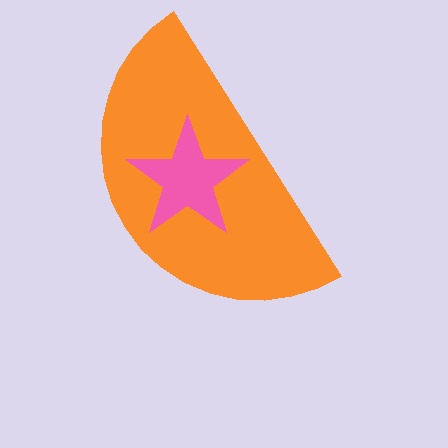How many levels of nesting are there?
2.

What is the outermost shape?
The orange semicircle.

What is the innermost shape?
The pink star.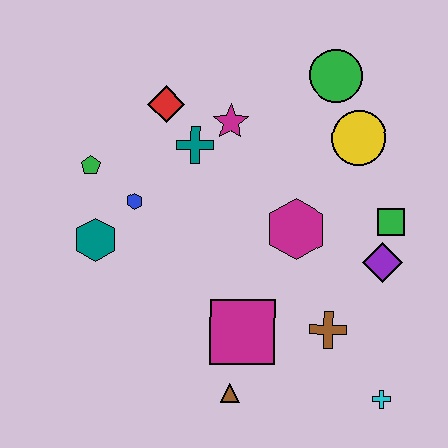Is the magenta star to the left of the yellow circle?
Yes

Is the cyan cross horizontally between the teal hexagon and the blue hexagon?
No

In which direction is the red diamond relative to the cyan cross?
The red diamond is above the cyan cross.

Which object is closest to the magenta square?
The brown triangle is closest to the magenta square.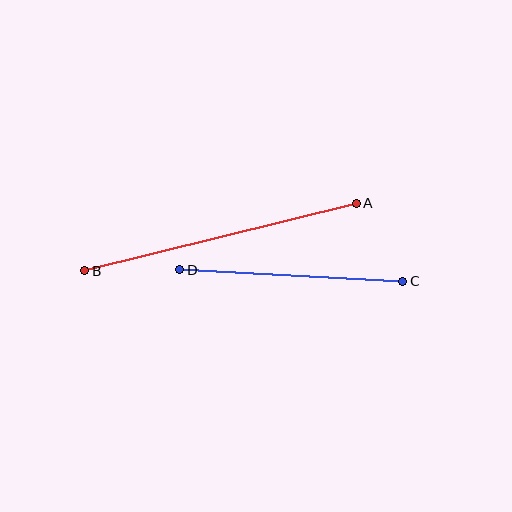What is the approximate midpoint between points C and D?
The midpoint is at approximately (291, 275) pixels.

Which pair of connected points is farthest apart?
Points A and B are farthest apart.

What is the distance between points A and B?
The distance is approximately 280 pixels.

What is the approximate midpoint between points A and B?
The midpoint is at approximately (221, 237) pixels.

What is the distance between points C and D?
The distance is approximately 223 pixels.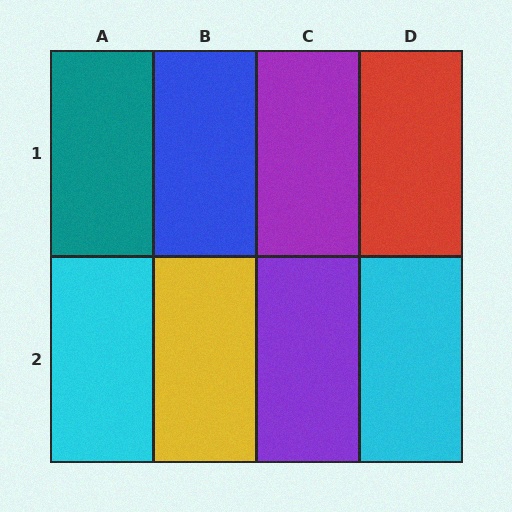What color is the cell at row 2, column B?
Yellow.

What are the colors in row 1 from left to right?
Teal, blue, purple, red.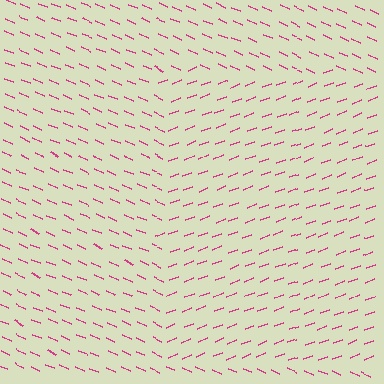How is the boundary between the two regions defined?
The boundary is defined purely by a change in line orientation (approximately 45 degrees difference). All lines are the same color and thickness.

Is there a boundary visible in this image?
Yes, there is a texture boundary formed by a change in line orientation.